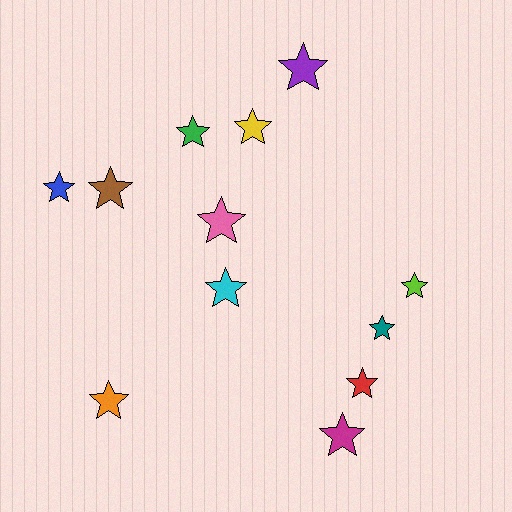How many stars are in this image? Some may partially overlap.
There are 12 stars.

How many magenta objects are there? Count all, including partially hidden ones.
There is 1 magenta object.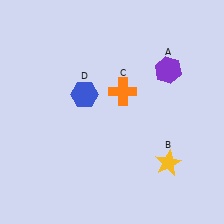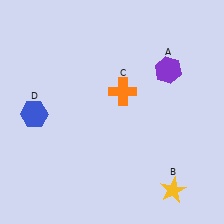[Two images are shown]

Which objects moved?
The objects that moved are: the yellow star (B), the blue hexagon (D).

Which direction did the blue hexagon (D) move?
The blue hexagon (D) moved left.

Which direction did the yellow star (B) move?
The yellow star (B) moved down.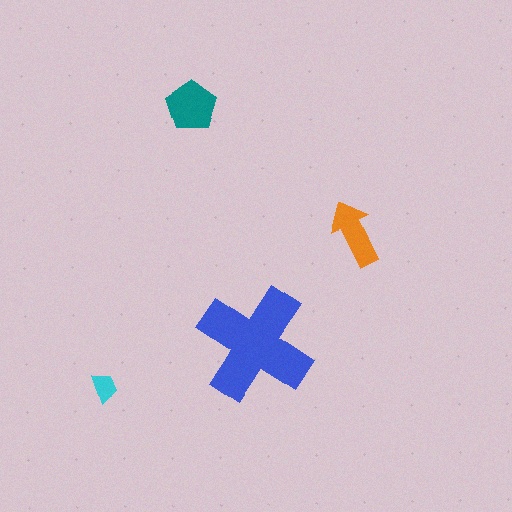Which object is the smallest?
The cyan trapezoid.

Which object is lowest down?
The cyan trapezoid is bottommost.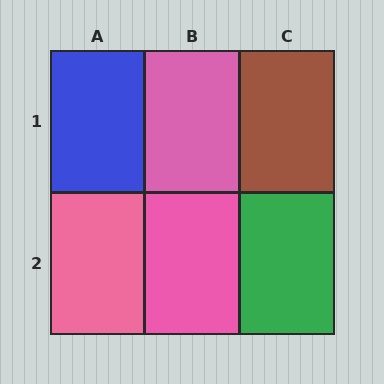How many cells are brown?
1 cell is brown.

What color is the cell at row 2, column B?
Pink.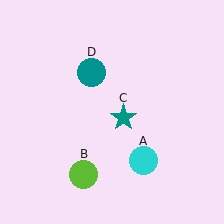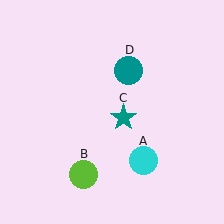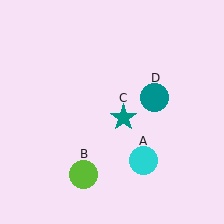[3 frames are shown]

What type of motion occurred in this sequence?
The teal circle (object D) rotated clockwise around the center of the scene.